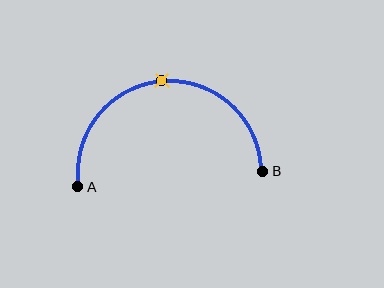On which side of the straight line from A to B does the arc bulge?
The arc bulges above the straight line connecting A and B.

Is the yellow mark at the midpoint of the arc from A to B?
Yes. The yellow mark lies on the arc at equal arc-length from both A and B — it is the arc midpoint.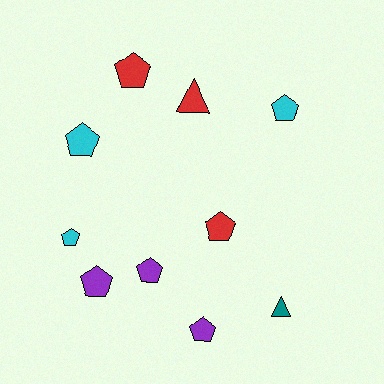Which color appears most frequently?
Purple, with 3 objects.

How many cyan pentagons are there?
There are 3 cyan pentagons.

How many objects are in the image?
There are 10 objects.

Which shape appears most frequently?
Pentagon, with 8 objects.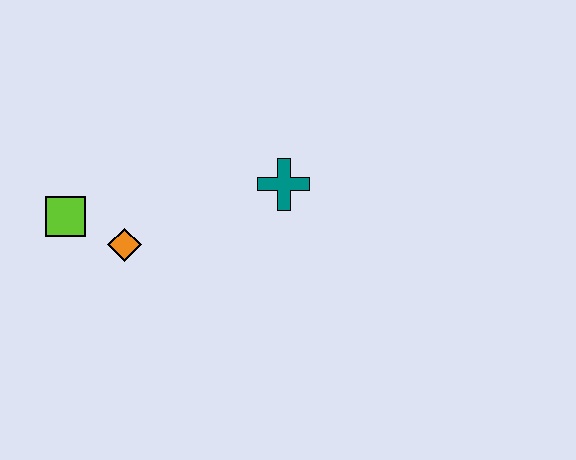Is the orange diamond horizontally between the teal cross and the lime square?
Yes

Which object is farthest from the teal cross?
The lime square is farthest from the teal cross.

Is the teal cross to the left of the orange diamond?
No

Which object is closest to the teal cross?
The orange diamond is closest to the teal cross.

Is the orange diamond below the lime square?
Yes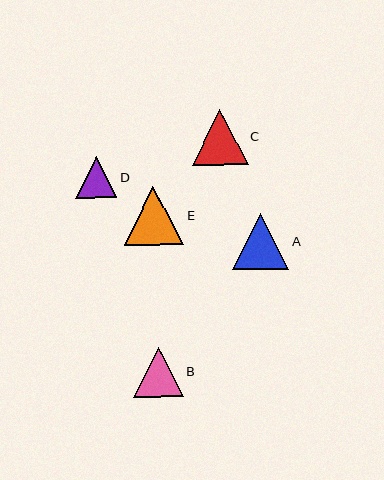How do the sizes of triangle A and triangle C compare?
Triangle A and triangle C are approximately the same size.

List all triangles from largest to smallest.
From largest to smallest: E, A, C, B, D.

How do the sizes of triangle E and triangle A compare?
Triangle E and triangle A are approximately the same size.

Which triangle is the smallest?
Triangle D is the smallest with a size of approximately 42 pixels.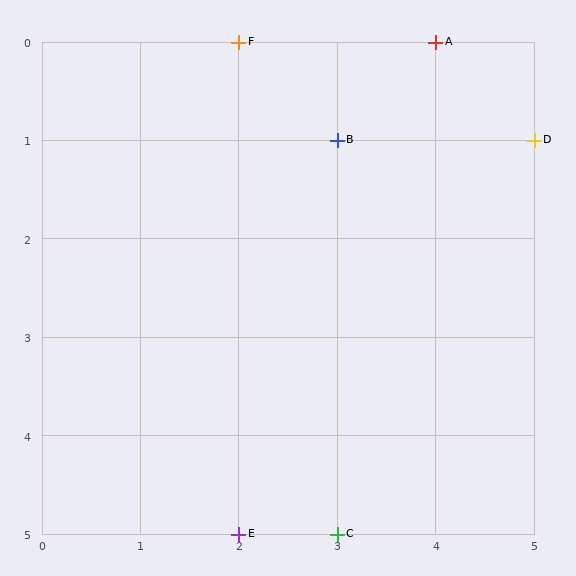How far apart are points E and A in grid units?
Points E and A are 2 columns and 5 rows apart (about 5.4 grid units diagonally).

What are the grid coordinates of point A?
Point A is at grid coordinates (4, 0).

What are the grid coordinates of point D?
Point D is at grid coordinates (5, 1).